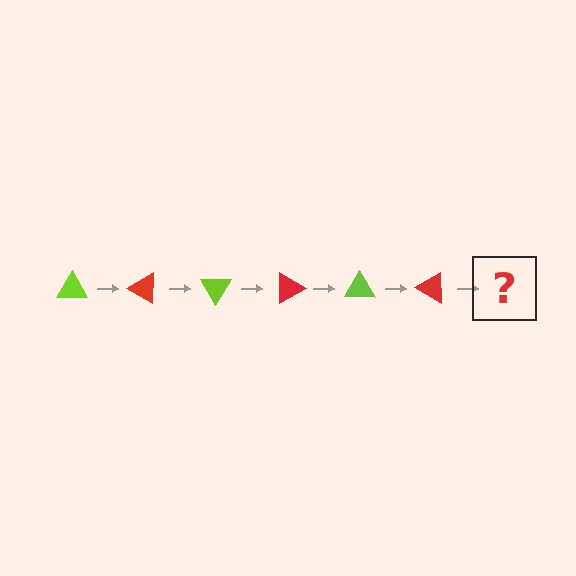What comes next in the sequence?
The next element should be a lime triangle, rotated 180 degrees from the start.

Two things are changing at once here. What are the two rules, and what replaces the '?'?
The two rules are that it rotates 30 degrees each step and the color cycles through lime and red. The '?' should be a lime triangle, rotated 180 degrees from the start.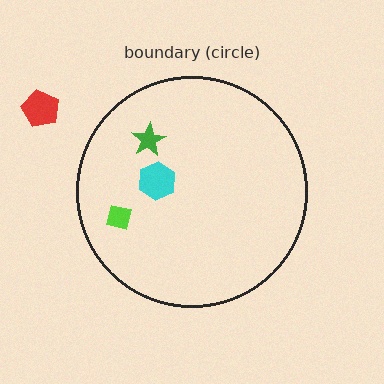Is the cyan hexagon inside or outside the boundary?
Inside.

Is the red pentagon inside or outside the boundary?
Outside.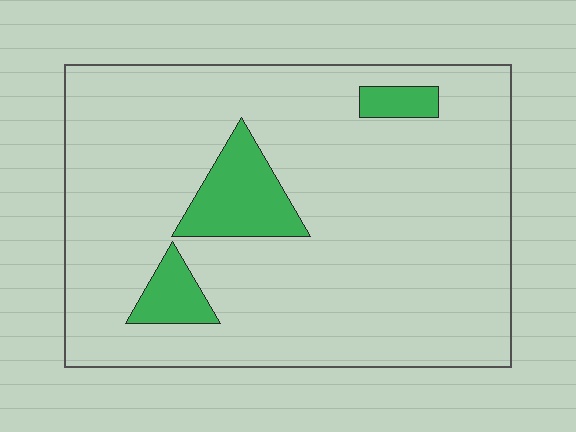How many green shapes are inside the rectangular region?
3.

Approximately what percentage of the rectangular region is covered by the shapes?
Approximately 10%.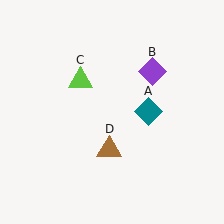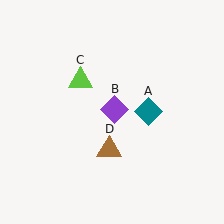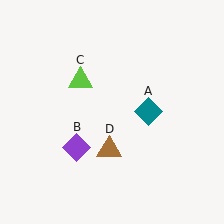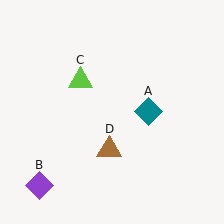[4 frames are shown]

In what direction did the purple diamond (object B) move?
The purple diamond (object B) moved down and to the left.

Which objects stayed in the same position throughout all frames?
Teal diamond (object A) and lime triangle (object C) and brown triangle (object D) remained stationary.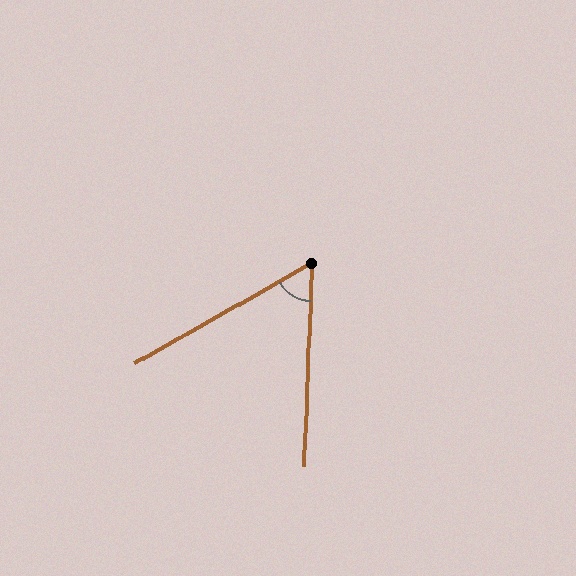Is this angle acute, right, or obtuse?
It is acute.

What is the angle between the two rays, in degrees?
Approximately 58 degrees.